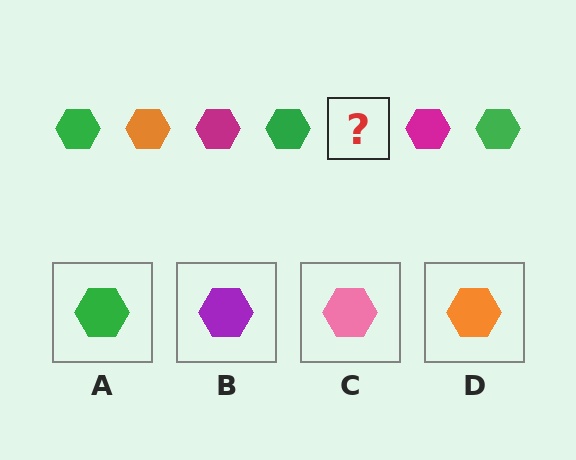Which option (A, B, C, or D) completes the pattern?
D.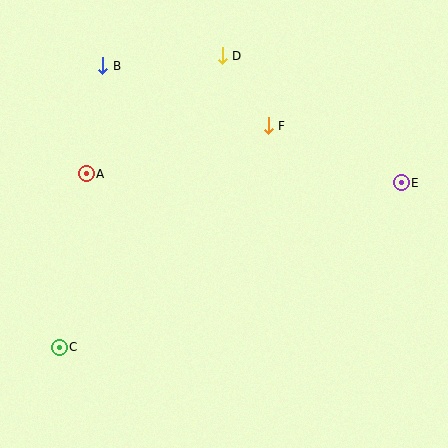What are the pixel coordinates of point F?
Point F is at (268, 126).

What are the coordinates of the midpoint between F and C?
The midpoint between F and C is at (164, 237).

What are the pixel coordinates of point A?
Point A is at (86, 174).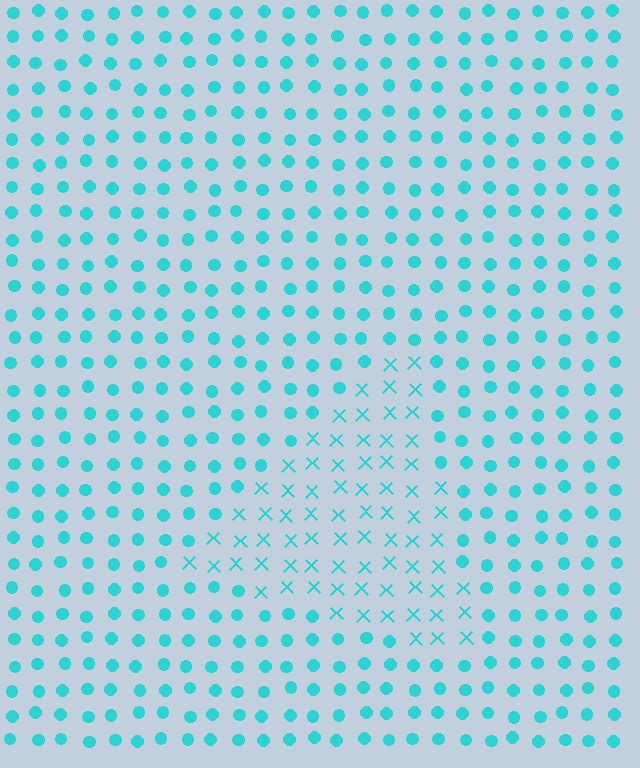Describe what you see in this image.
The image is filled with small cyan elements arranged in a uniform grid. A triangle-shaped region contains X marks, while the surrounding area contains circles. The boundary is defined purely by the change in element shape.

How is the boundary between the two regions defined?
The boundary is defined by a change in element shape: X marks inside vs. circles outside. All elements share the same color and spacing.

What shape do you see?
I see a triangle.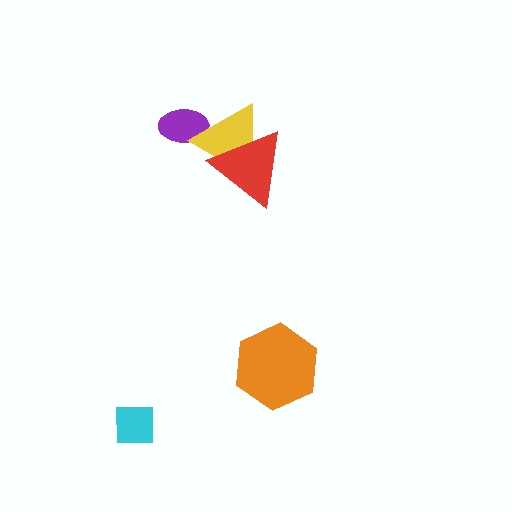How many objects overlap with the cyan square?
0 objects overlap with the cyan square.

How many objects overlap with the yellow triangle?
2 objects overlap with the yellow triangle.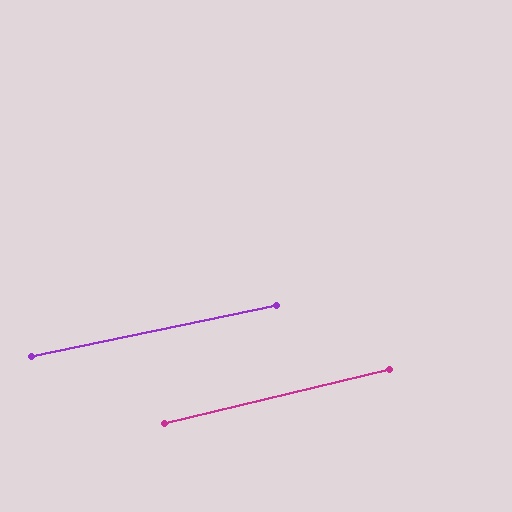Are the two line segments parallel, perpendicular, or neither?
Parallel — their directions differ by only 1.7°.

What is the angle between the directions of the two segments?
Approximately 2 degrees.